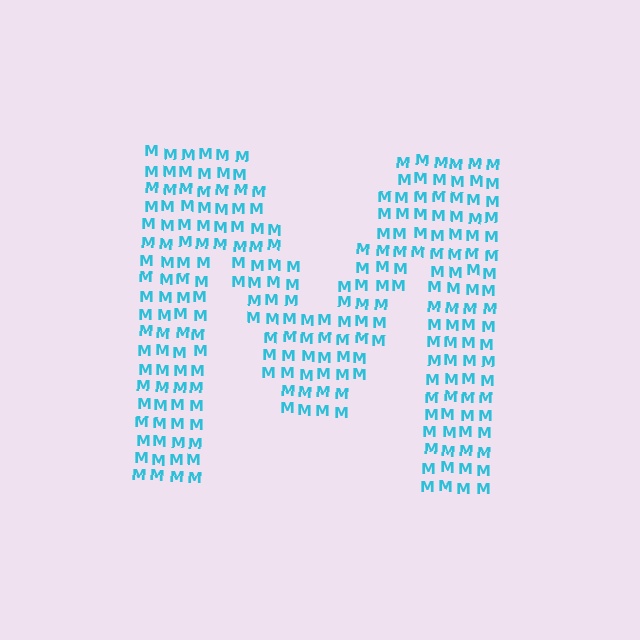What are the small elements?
The small elements are letter M's.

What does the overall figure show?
The overall figure shows the letter M.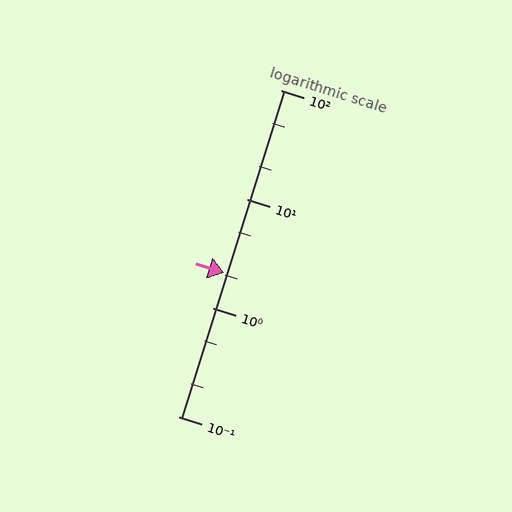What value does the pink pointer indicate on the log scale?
The pointer indicates approximately 2.1.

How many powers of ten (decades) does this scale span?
The scale spans 3 decades, from 0.1 to 100.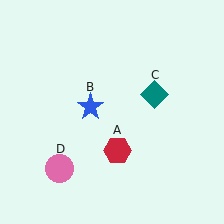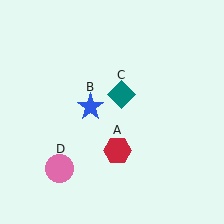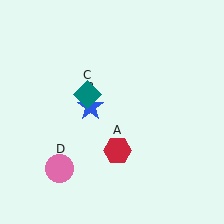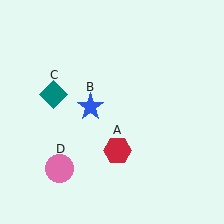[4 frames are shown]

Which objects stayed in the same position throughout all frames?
Red hexagon (object A) and blue star (object B) and pink circle (object D) remained stationary.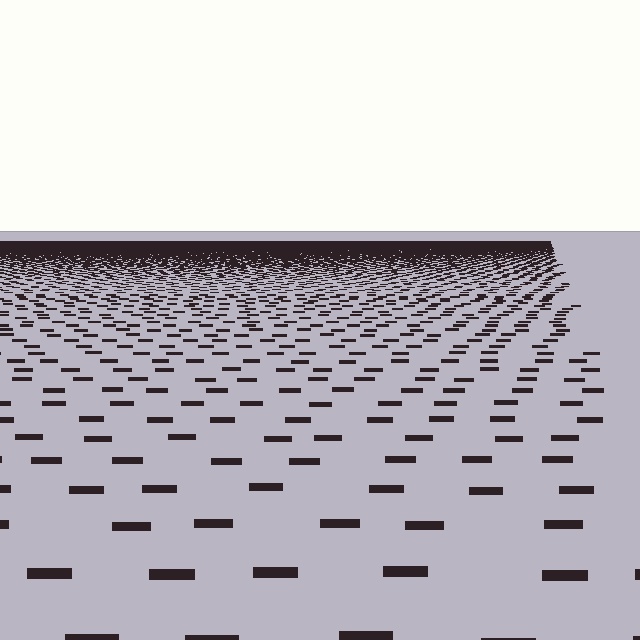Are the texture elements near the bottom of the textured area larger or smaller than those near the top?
Larger. Near the bottom, elements are closer to the viewer and appear at a bigger on-screen size.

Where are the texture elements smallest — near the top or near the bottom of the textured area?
Near the top.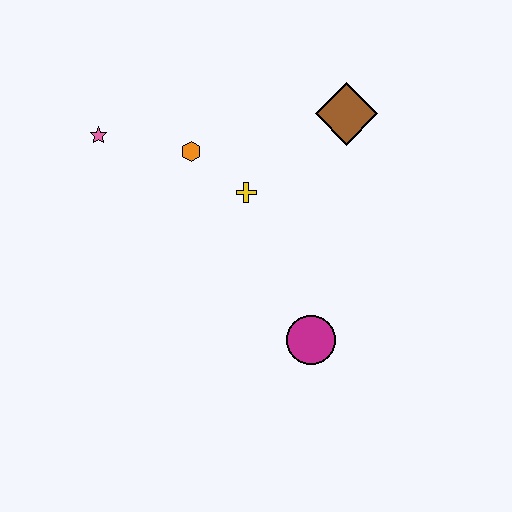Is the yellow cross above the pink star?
No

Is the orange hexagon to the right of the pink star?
Yes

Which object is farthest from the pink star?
The magenta circle is farthest from the pink star.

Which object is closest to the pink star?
The orange hexagon is closest to the pink star.